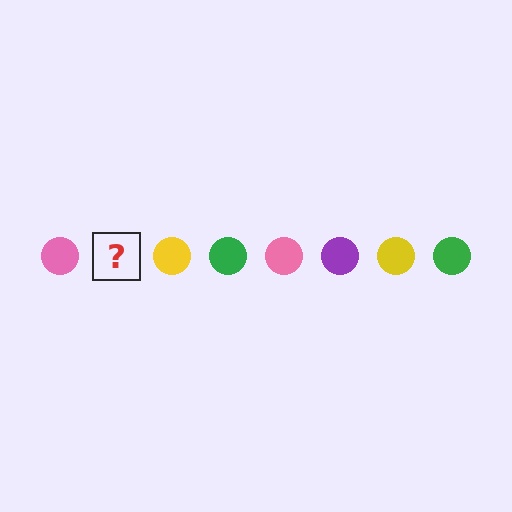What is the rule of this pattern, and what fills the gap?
The rule is that the pattern cycles through pink, purple, yellow, green circles. The gap should be filled with a purple circle.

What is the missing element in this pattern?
The missing element is a purple circle.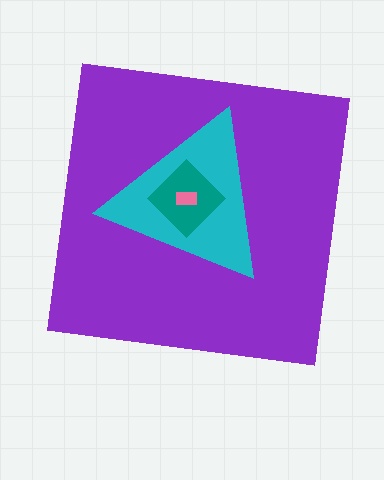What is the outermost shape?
The purple square.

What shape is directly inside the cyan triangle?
The teal diamond.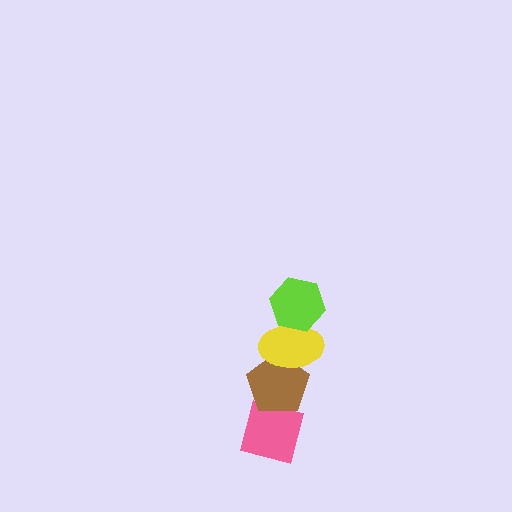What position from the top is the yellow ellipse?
The yellow ellipse is 2nd from the top.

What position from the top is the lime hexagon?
The lime hexagon is 1st from the top.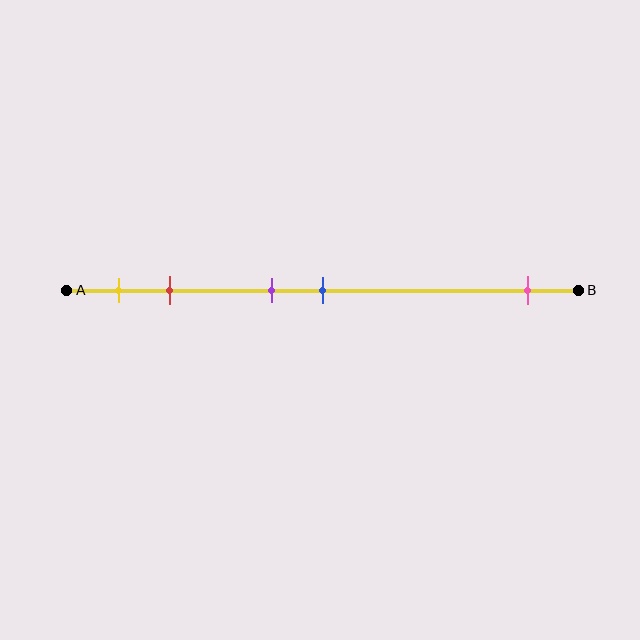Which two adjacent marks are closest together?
The purple and blue marks are the closest adjacent pair.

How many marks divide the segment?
There are 5 marks dividing the segment.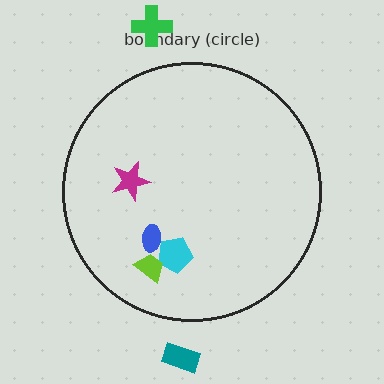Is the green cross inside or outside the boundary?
Outside.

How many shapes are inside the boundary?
4 inside, 2 outside.